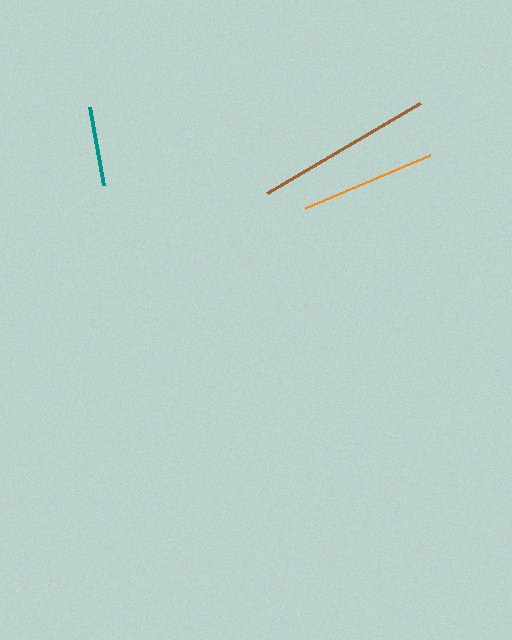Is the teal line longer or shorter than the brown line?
The brown line is longer than the teal line.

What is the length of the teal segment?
The teal segment is approximately 79 pixels long.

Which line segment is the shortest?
The teal line is the shortest at approximately 79 pixels.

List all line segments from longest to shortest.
From longest to shortest: brown, orange, teal.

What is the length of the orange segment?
The orange segment is approximately 136 pixels long.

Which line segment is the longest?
The brown line is the longest at approximately 177 pixels.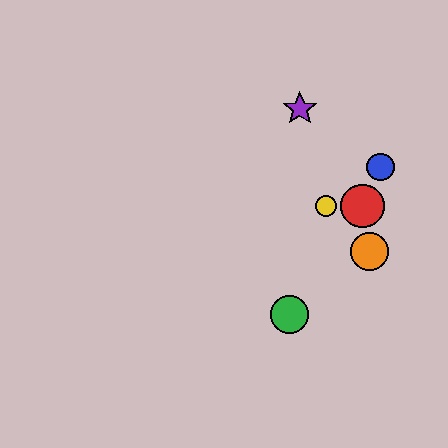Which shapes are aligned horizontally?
The red circle, the yellow circle are aligned horizontally.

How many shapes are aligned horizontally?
2 shapes (the red circle, the yellow circle) are aligned horizontally.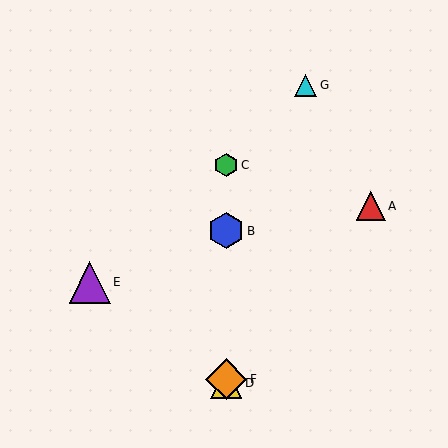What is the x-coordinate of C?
Object C is at x≈226.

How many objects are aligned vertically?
4 objects (B, C, D, F) are aligned vertically.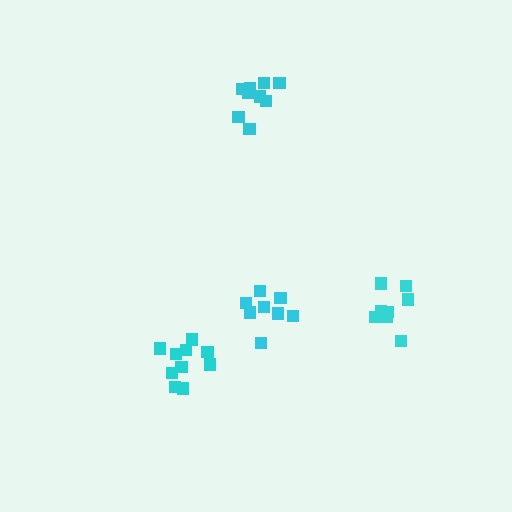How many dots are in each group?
Group 1: 10 dots, Group 2: 10 dots, Group 3: 8 dots, Group 4: 8 dots (36 total).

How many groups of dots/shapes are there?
There are 4 groups.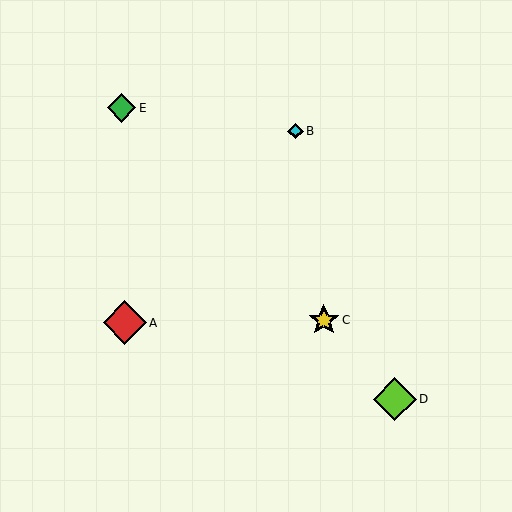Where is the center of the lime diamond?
The center of the lime diamond is at (395, 399).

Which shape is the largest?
The red diamond (labeled A) is the largest.